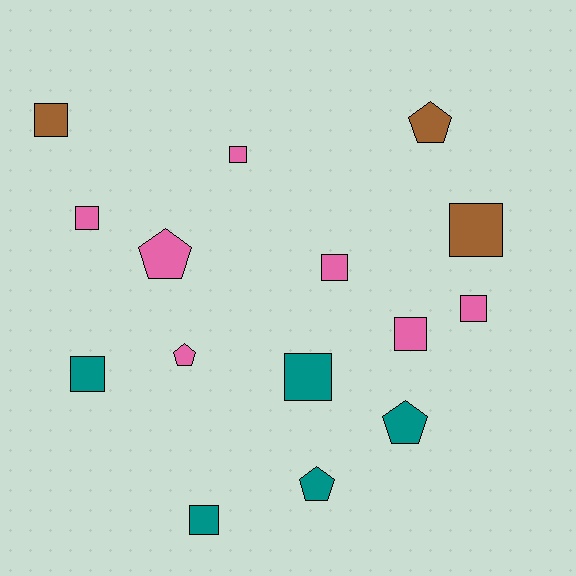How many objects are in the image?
There are 15 objects.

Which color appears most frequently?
Pink, with 7 objects.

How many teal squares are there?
There are 3 teal squares.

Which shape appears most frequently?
Square, with 10 objects.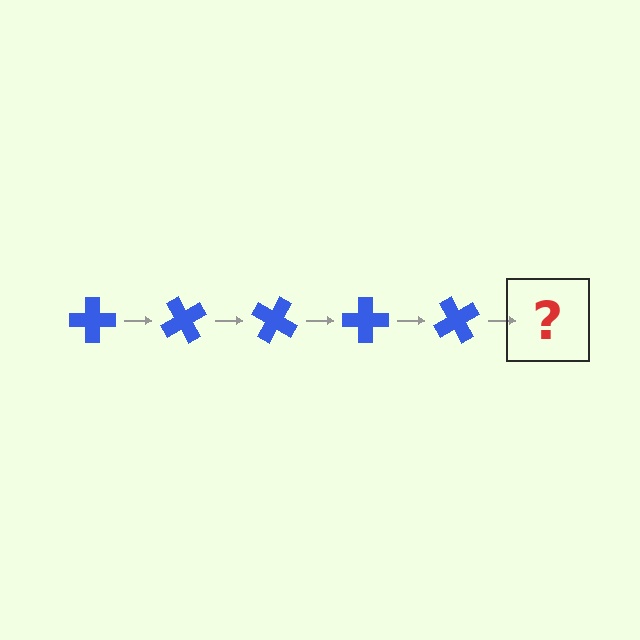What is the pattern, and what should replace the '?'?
The pattern is that the cross rotates 60 degrees each step. The '?' should be a blue cross rotated 300 degrees.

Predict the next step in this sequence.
The next step is a blue cross rotated 300 degrees.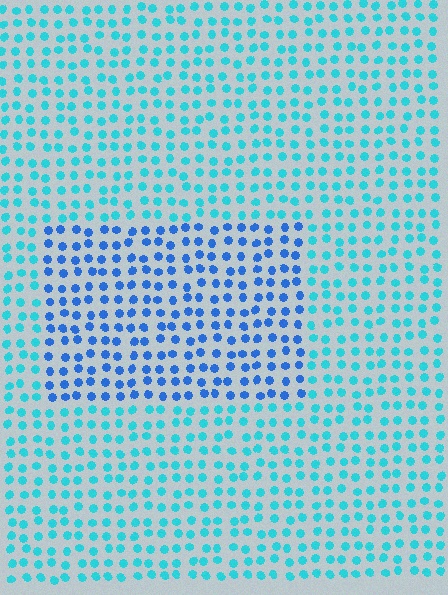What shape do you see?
I see a rectangle.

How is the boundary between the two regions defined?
The boundary is defined purely by a slight shift in hue (about 34 degrees). Spacing, size, and orientation are identical on both sides.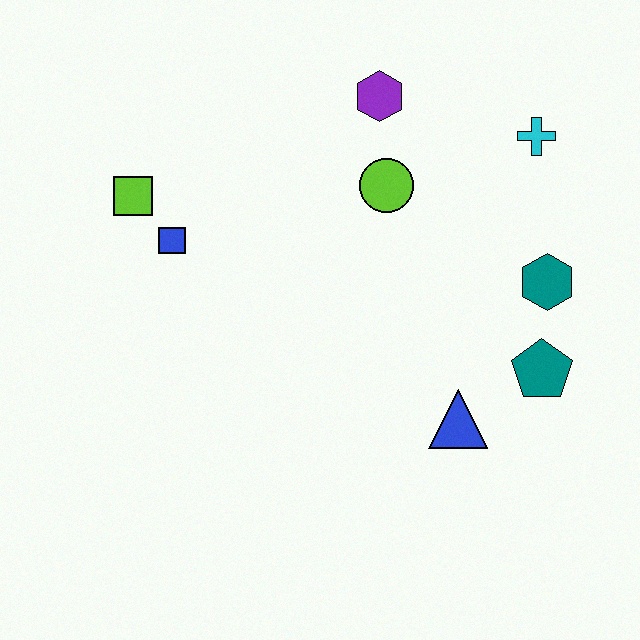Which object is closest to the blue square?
The lime square is closest to the blue square.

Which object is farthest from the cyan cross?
The lime square is farthest from the cyan cross.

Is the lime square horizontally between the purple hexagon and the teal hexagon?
No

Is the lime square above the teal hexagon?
Yes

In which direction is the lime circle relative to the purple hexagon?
The lime circle is below the purple hexagon.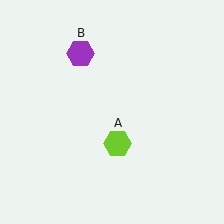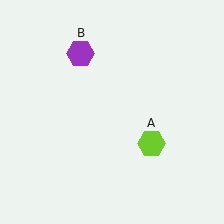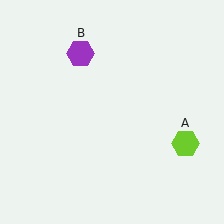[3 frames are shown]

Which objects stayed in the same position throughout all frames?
Purple hexagon (object B) remained stationary.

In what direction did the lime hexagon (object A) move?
The lime hexagon (object A) moved right.